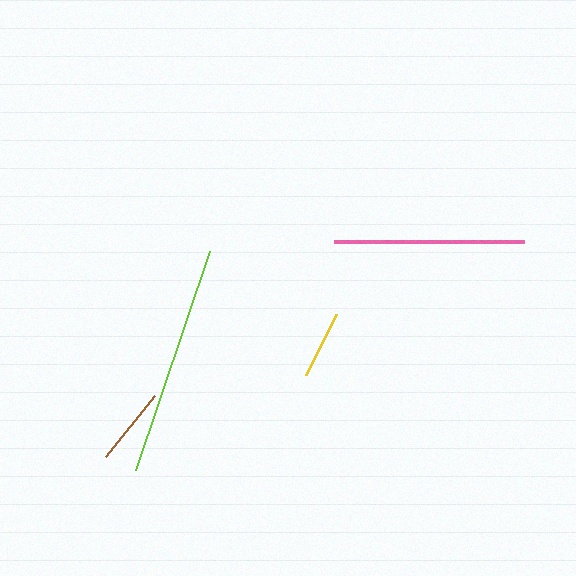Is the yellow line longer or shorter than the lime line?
The lime line is longer than the yellow line.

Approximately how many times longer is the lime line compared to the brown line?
The lime line is approximately 3.0 times the length of the brown line.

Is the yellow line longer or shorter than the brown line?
The brown line is longer than the yellow line.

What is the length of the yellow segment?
The yellow segment is approximately 68 pixels long.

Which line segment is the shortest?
The yellow line is the shortest at approximately 68 pixels.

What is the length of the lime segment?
The lime segment is approximately 232 pixels long.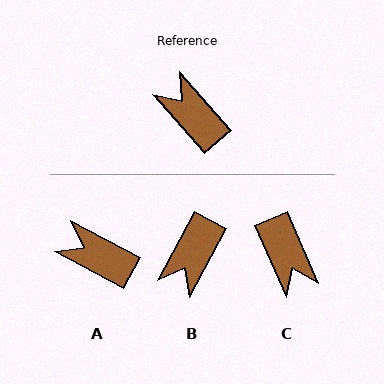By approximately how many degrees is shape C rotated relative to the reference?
Approximately 163 degrees counter-clockwise.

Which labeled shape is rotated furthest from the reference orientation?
C, about 163 degrees away.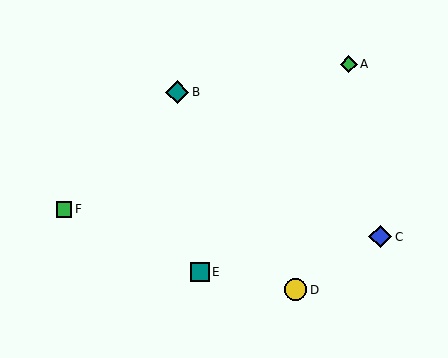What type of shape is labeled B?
Shape B is a teal diamond.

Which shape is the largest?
The teal diamond (labeled B) is the largest.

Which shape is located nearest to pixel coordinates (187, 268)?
The teal square (labeled E) at (200, 272) is nearest to that location.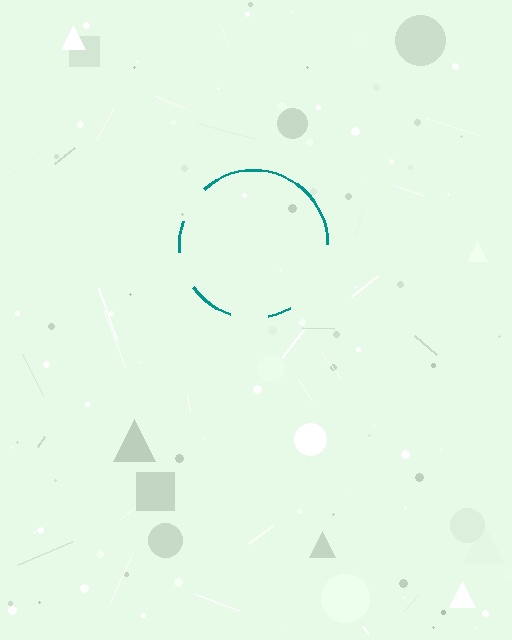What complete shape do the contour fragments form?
The contour fragments form a circle.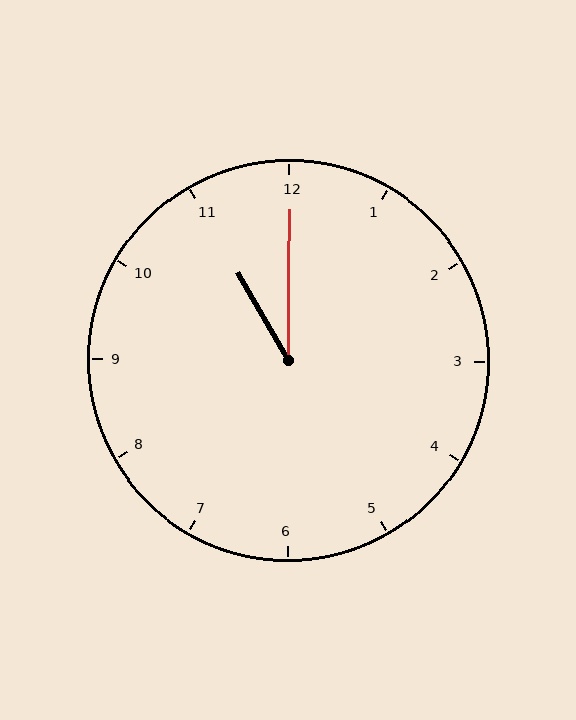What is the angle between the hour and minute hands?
Approximately 30 degrees.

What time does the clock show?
11:00.